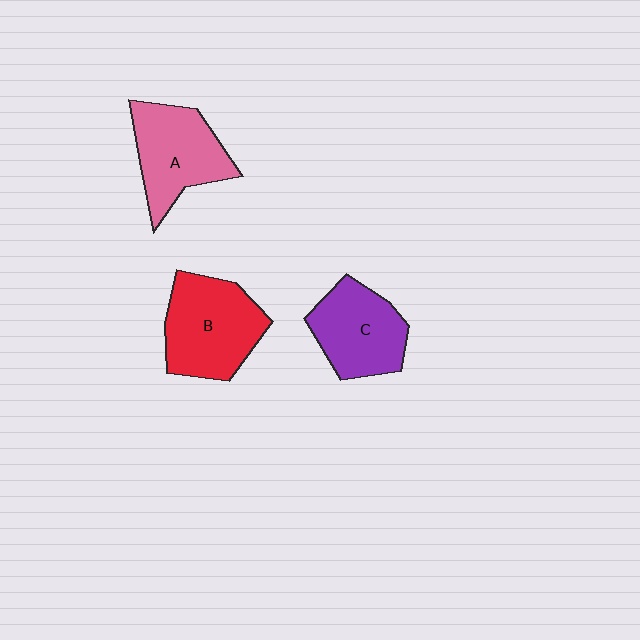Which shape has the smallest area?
Shape C (purple).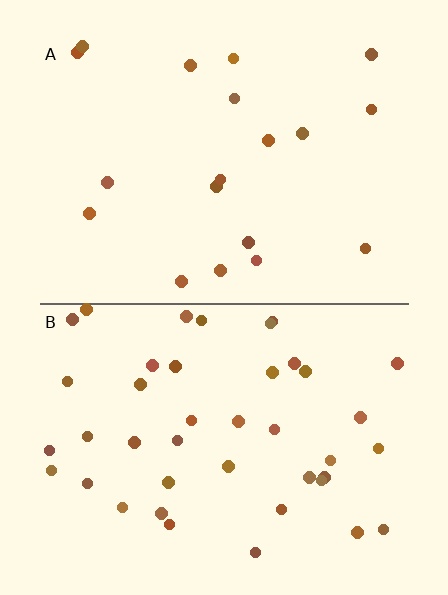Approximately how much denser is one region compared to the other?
Approximately 2.2× — region B over region A.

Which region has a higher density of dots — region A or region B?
B (the bottom).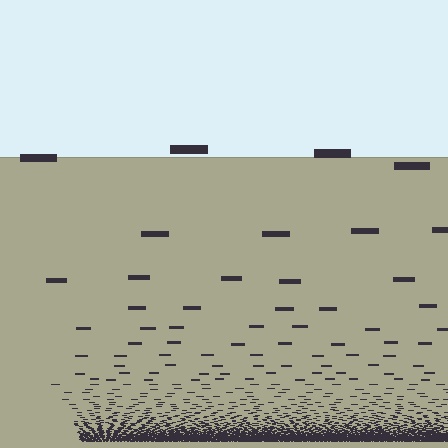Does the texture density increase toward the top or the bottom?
Density increases toward the bottom.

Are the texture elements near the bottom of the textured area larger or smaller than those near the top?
Smaller. The gradient is inverted — elements near the bottom are smaller and denser.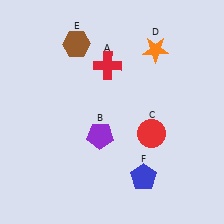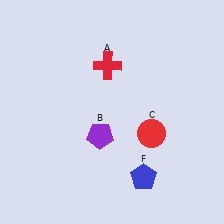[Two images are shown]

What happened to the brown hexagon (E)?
The brown hexagon (E) was removed in Image 2. It was in the top-left area of Image 1.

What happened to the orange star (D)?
The orange star (D) was removed in Image 2. It was in the top-right area of Image 1.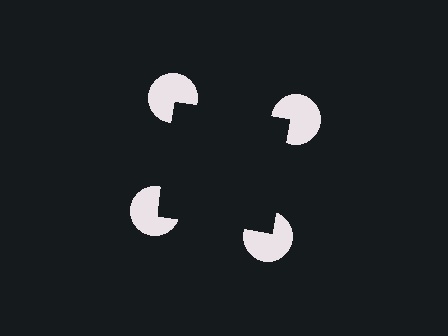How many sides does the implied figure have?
4 sides.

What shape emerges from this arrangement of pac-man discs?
An illusory square — its edges are inferred from the aligned wedge cuts in the pac-man discs, not physically drawn.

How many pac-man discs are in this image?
There are 4 — one at each vertex of the illusory square.